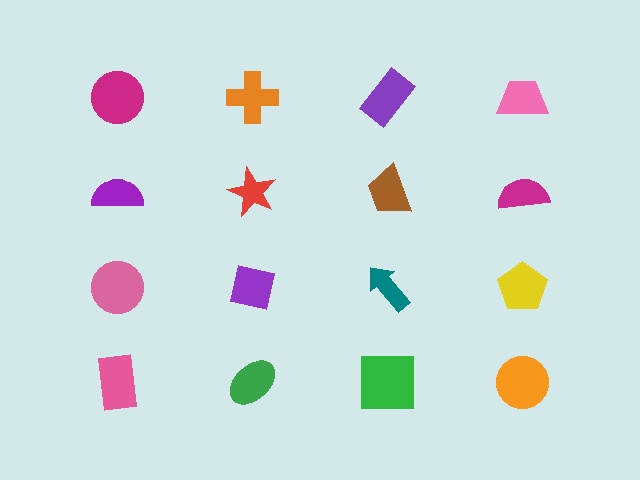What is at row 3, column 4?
A yellow pentagon.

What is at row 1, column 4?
A pink trapezoid.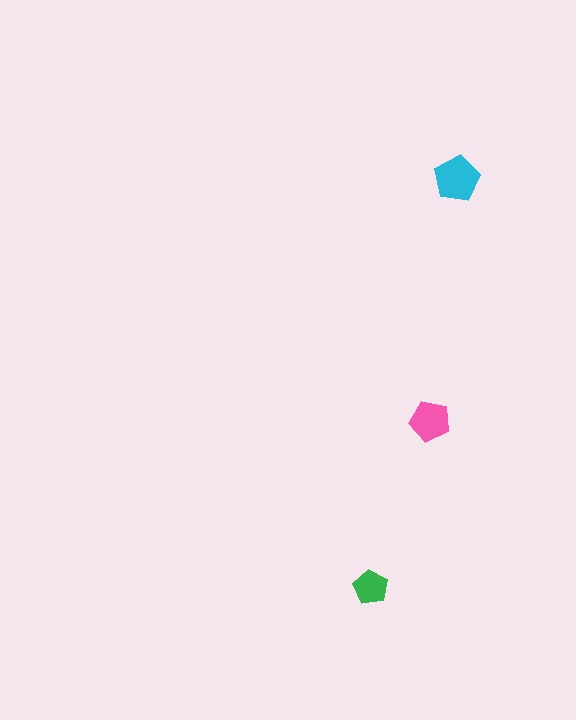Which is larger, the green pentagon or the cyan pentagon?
The cyan one.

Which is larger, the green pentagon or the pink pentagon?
The pink one.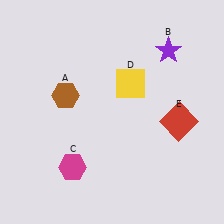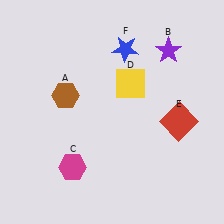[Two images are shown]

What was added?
A blue star (F) was added in Image 2.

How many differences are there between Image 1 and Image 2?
There is 1 difference between the two images.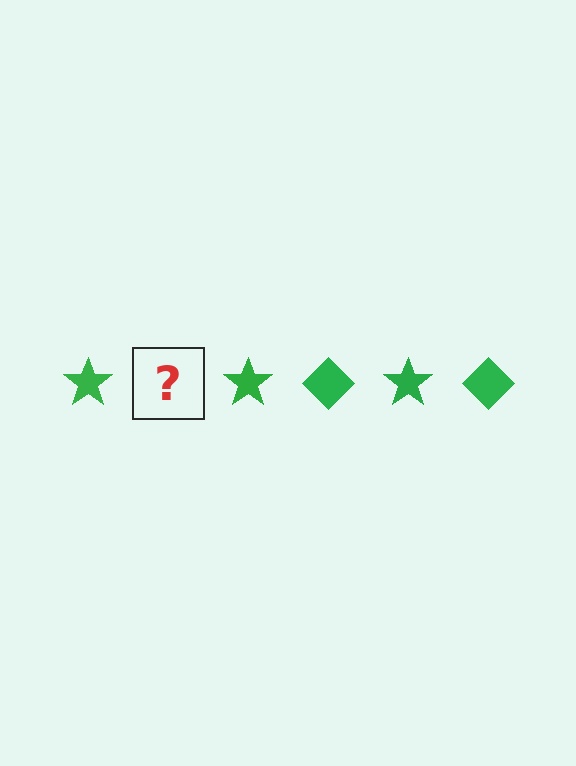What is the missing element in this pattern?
The missing element is a green diamond.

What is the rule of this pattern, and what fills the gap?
The rule is that the pattern cycles through star, diamond shapes in green. The gap should be filled with a green diamond.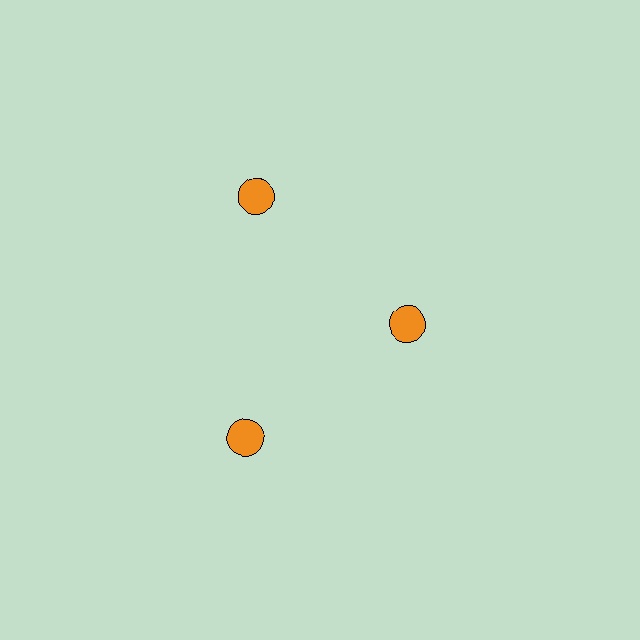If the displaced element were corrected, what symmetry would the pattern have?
It would have 3-fold rotational symmetry — the pattern would map onto itself every 120 degrees.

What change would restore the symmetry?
The symmetry would be restored by moving it outward, back onto the ring so that all 3 circles sit at equal angles and equal distance from the center.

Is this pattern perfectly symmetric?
No. The 3 orange circles are arranged in a ring, but one element near the 3 o'clock position is pulled inward toward the center, breaking the 3-fold rotational symmetry.